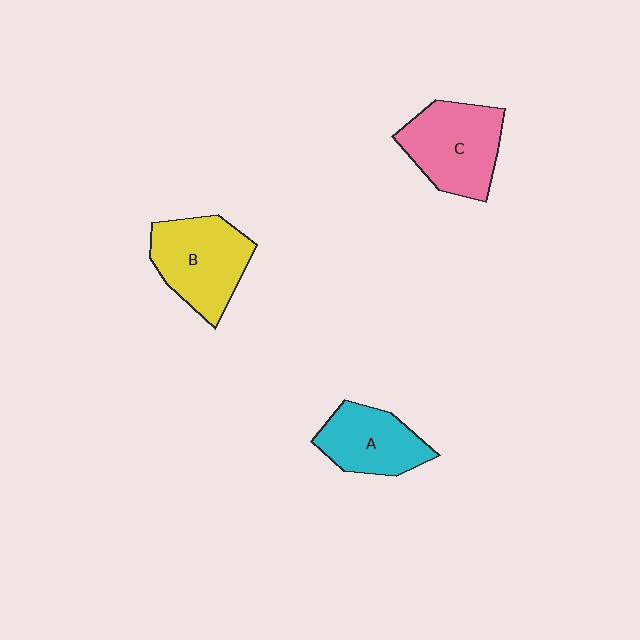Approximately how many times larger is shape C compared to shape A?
Approximately 1.3 times.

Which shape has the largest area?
Shape C (pink).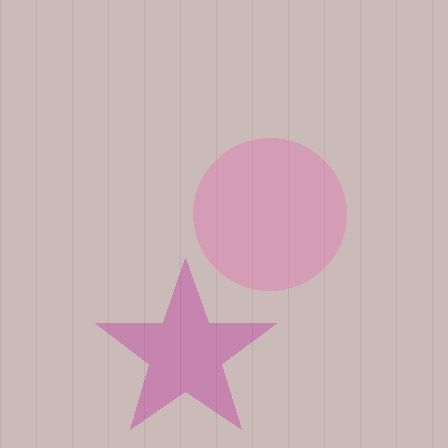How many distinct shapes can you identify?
There are 2 distinct shapes: a pink circle, a magenta star.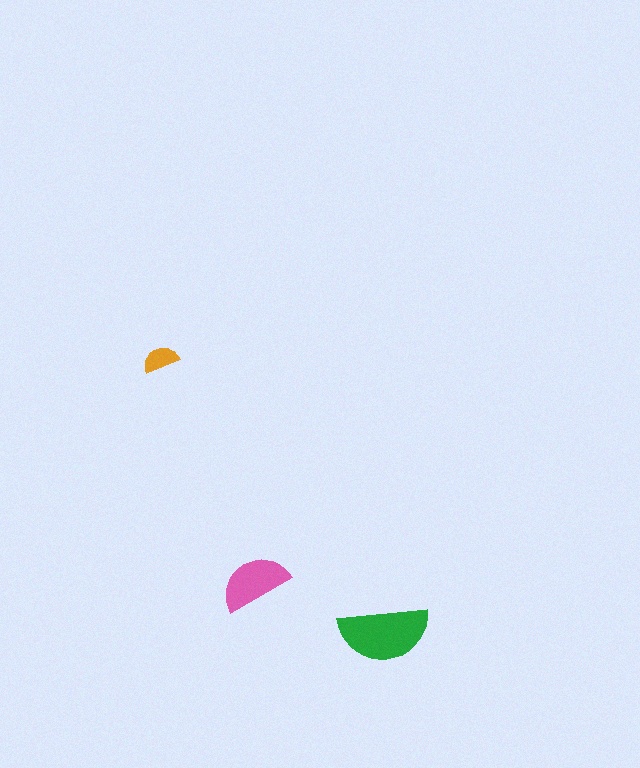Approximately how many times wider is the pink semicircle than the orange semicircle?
About 2 times wider.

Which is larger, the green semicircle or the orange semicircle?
The green one.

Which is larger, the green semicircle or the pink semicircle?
The green one.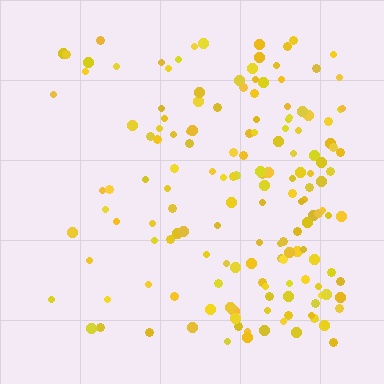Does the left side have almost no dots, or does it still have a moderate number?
Still a moderate number, just noticeably fewer than the right.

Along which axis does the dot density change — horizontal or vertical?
Horizontal.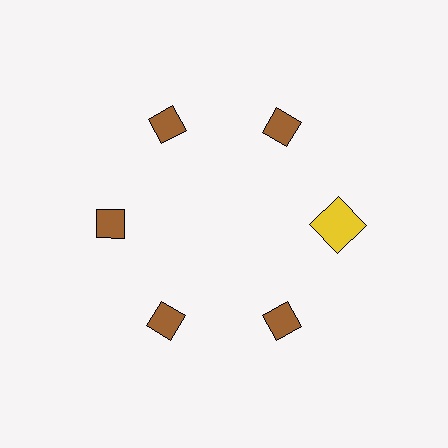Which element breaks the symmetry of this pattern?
The yellow square at roughly the 3 o'clock position breaks the symmetry. All other shapes are brown diamonds.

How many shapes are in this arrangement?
There are 6 shapes arranged in a ring pattern.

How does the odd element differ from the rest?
It differs in both color (yellow instead of brown) and shape (square instead of diamond).